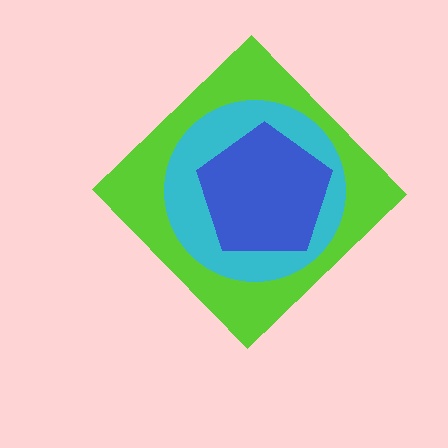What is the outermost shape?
The lime diamond.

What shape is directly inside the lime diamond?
The cyan circle.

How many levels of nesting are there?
3.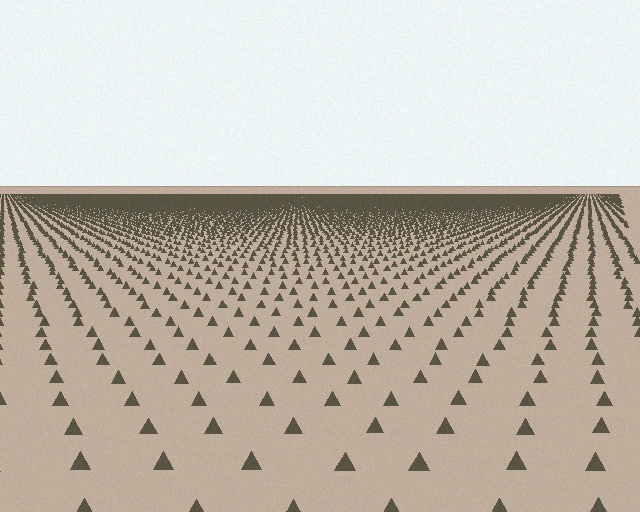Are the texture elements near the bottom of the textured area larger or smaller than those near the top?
Larger. Near the bottom, elements are closer to the viewer and appear at a bigger on-screen size.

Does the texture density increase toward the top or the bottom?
Density increases toward the top.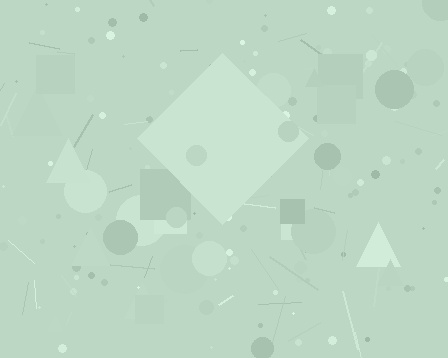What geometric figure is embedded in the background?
A diamond is embedded in the background.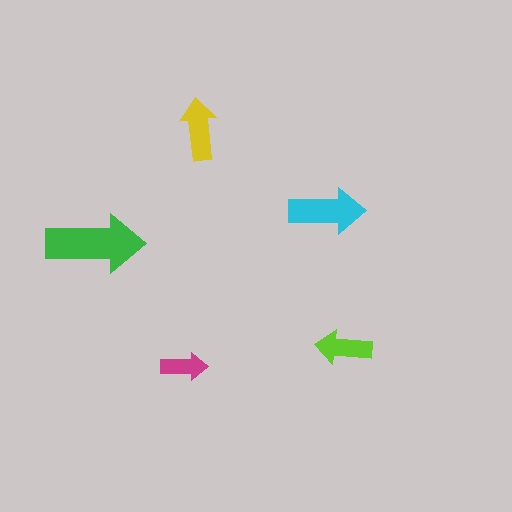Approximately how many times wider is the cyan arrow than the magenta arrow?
About 1.5 times wider.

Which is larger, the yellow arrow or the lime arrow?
The yellow one.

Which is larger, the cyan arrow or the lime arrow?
The cyan one.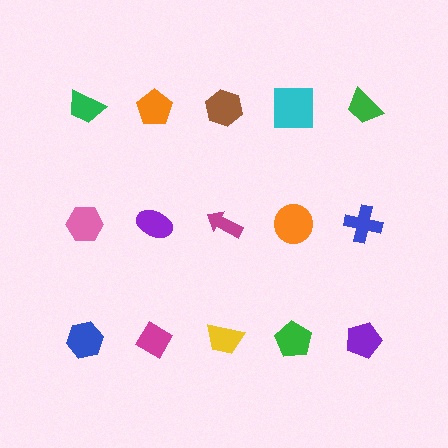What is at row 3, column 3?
A yellow trapezoid.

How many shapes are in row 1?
5 shapes.